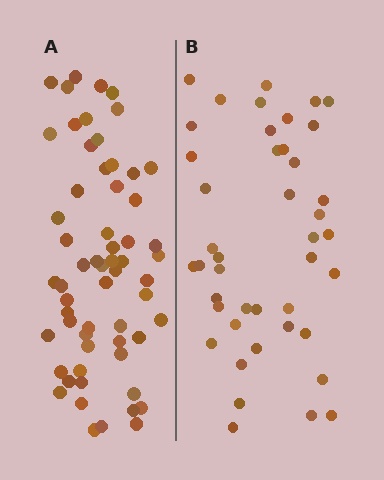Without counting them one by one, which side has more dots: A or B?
Region A (the left region) has more dots.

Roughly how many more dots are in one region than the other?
Region A has approximately 15 more dots than region B.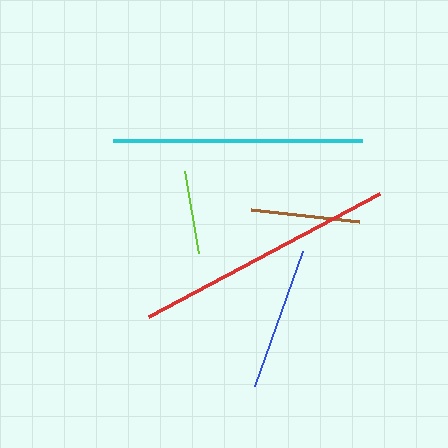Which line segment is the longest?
The red line is the longest at approximately 262 pixels.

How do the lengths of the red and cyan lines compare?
The red and cyan lines are approximately the same length.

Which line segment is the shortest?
The lime line is the shortest at approximately 84 pixels.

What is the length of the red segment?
The red segment is approximately 262 pixels long.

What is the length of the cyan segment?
The cyan segment is approximately 249 pixels long.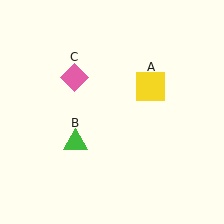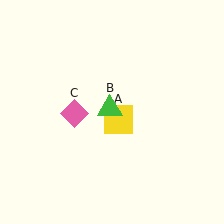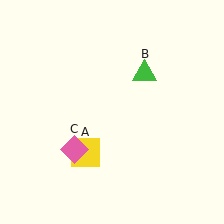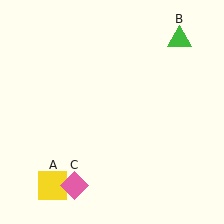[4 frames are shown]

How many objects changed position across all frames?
3 objects changed position: yellow square (object A), green triangle (object B), pink diamond (object C).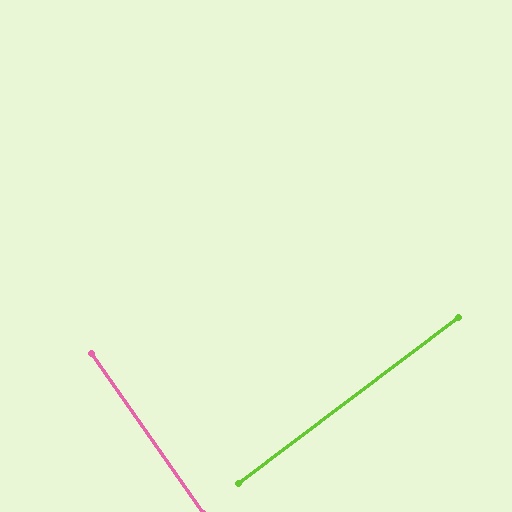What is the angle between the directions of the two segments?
Approximately 88 degrees.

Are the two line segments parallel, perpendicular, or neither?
Perpendicular — they meet at approximately 88°.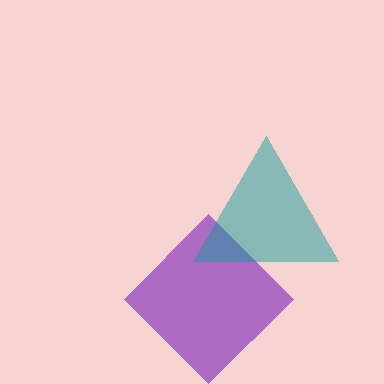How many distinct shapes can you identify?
There are 2 distinct shapes: a purple diamond, a teal triangle.